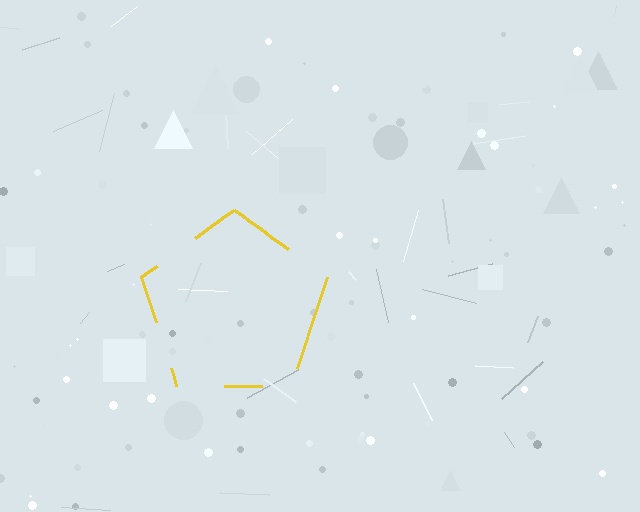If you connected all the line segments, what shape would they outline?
They would outline a pentagon.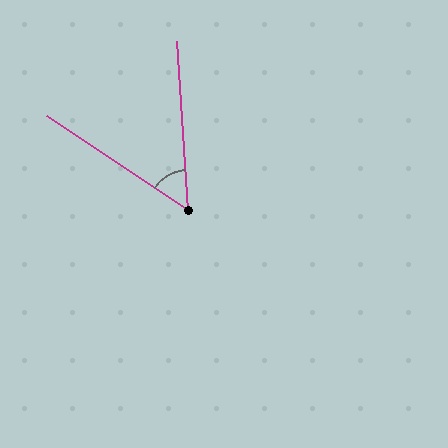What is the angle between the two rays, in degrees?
Approximately 53 degrees.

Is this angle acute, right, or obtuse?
It is acute.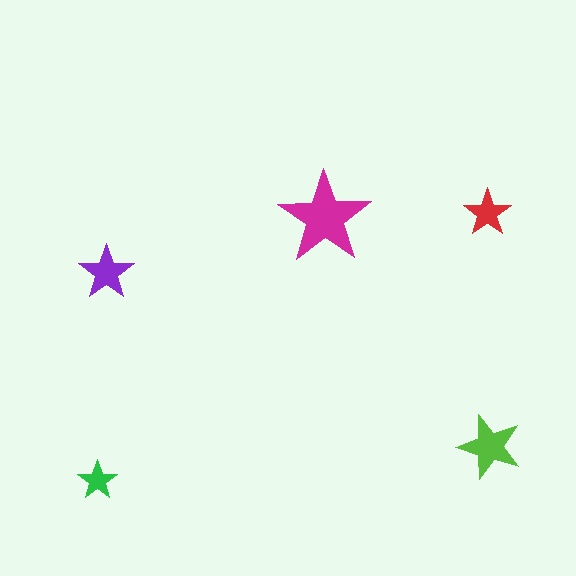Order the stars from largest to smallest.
the magenta one, the lime one, the purple one, the red one, the green one.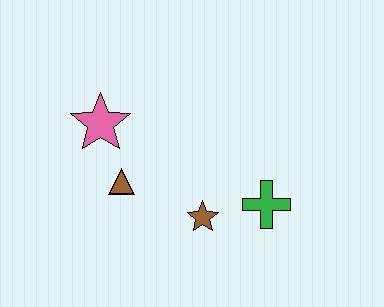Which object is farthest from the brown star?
The pink star is farthest from the brown star.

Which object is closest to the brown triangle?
The pink star is closest to the brown triangle.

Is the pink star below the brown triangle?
No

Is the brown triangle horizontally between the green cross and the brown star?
No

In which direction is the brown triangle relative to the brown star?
The brown triangle is to the left of the brown star.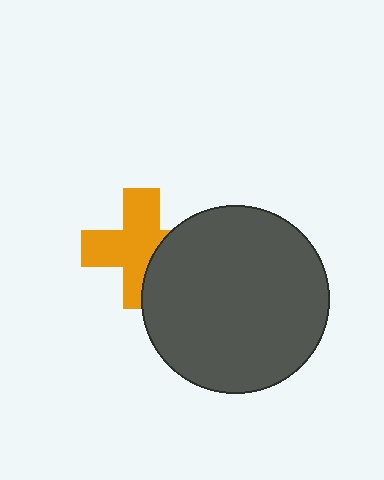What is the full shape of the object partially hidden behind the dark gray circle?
The partially hidden object is an orange cross.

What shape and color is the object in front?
The object in front is a dark gray circle.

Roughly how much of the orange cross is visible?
Most of it is visible (roughly 68%).